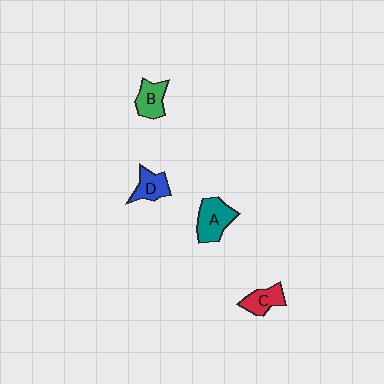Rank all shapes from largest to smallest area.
From largest to smallest: A (teal), B (green), C (red), D (blue).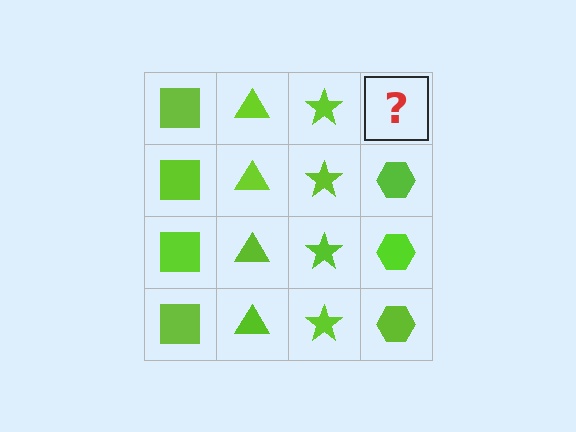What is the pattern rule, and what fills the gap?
The rule is that each column has a consistent shape. The gap should be filled with a lime hexagon.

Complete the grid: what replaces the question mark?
The question mark should be replaced with a lime hexagon.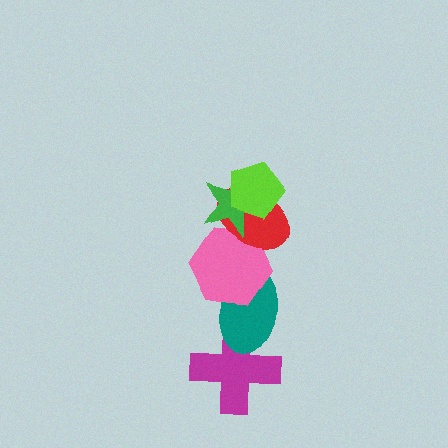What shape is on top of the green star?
The lime pentagon is on top of the green star.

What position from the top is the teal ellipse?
The teal ellipse is 5th from the top.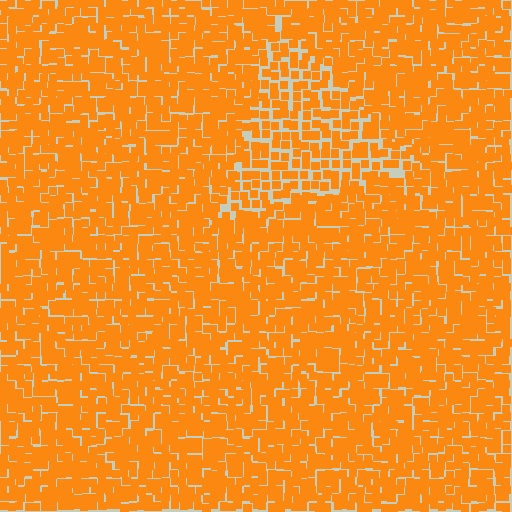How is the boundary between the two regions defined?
The boundary is defined by a change in element density (approximately 1.5x ratio). All elements are the same color, size, and shape.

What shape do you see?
I see a triangle.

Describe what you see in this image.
The image contains small orange elements arranged at two different densities. A triangle-shaped region is visible where the elements are less densely packed than the surrounding area.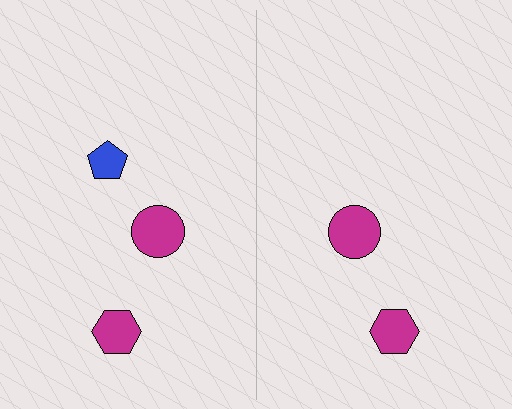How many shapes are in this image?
There are 5 shapes in this image.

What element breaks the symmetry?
A blue pentagon is missing from the right side.